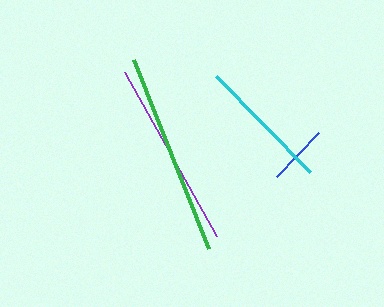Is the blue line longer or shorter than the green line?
The green line is longer than the blue line.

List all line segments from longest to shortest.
From longest to shortest: green, purple, cyan, blue.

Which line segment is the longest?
The green line is the longest at approximately 203 pixels.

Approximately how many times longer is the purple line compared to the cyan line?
The purple line is approximately 1.4 times the length of the cyan line.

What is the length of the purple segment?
The purple segment is approximately 188 pixels long.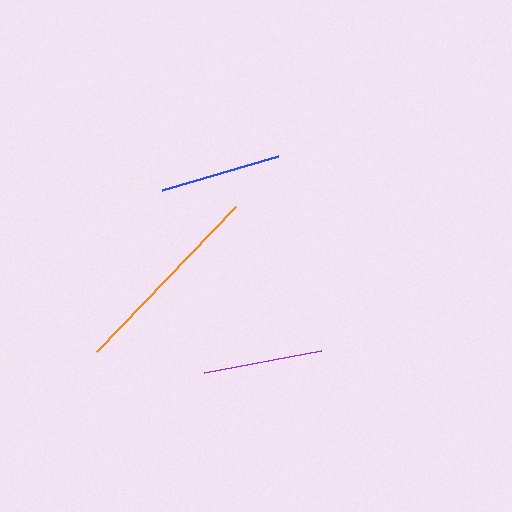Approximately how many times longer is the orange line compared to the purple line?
The orange line is approximately 1.7 times the length of the purple line.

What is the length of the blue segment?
The blue segment is approximately 121 pixels long.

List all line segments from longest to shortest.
From longest to shortest: orange, blue, purple.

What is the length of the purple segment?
The purple segment is approximately 119 pixels long.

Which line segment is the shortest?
The purple line is the shortest at approximately 119 pixels.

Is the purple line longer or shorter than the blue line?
The blue line is longer than the purple line.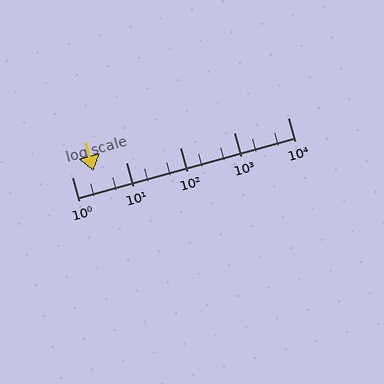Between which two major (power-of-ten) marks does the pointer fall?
The pointer is between 1 and 10.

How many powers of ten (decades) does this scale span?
The scale spans 4 decades, from 1 to 10000.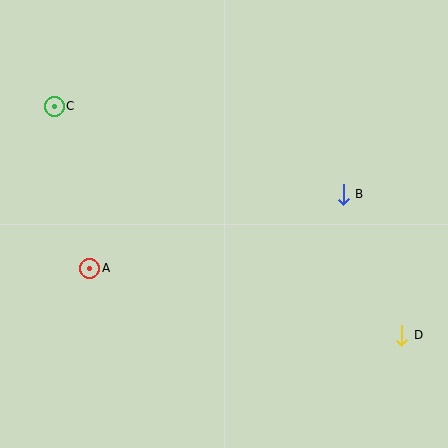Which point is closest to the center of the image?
Point B at (343, 194) is closest to the center.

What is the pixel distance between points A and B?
The distance between A and B is 264 pixels.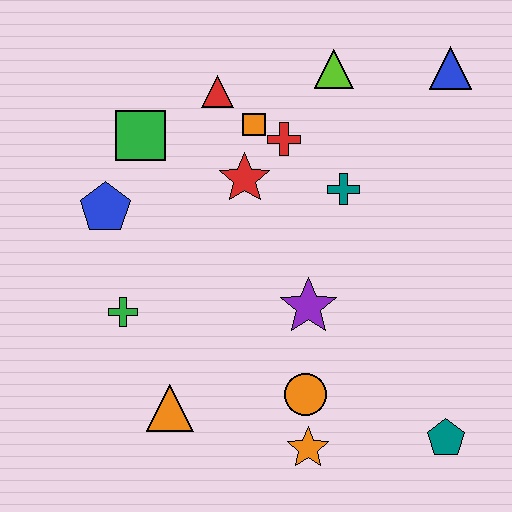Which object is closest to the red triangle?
The orange square is closest to the red triangle.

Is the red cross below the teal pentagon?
No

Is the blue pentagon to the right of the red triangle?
No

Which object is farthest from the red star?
The teal pentagon is farthest from the red star.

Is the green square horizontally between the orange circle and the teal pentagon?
No